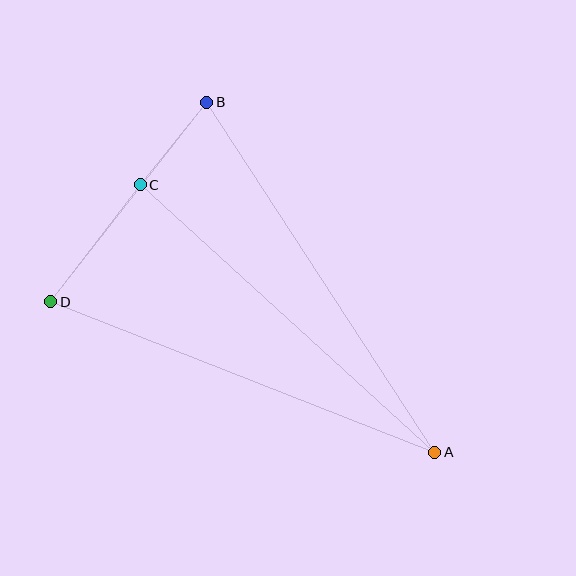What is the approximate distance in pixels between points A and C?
The distance between A and C is approximately 398 pixels.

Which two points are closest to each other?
Points B and C are closest to each other.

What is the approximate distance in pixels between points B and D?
The distance between B and D is approximately 253 pixels.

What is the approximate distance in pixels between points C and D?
The distance between C and D is approximately 148 pixels.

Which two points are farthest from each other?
Points A and B are farthest from each other.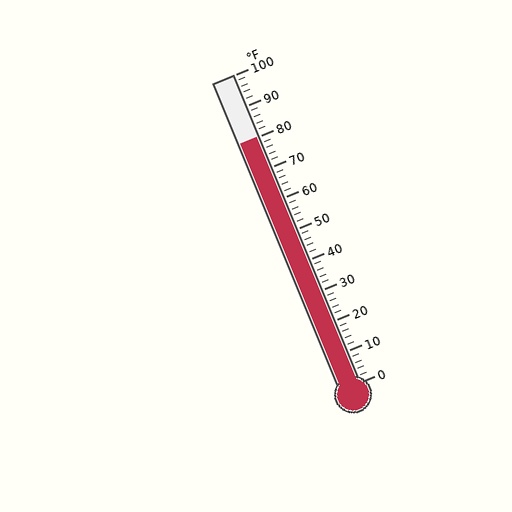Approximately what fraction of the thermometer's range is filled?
The thermometer is filled to approximately 80% of its range.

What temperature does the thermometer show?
The thermometer shows approximately 80°F.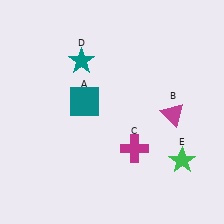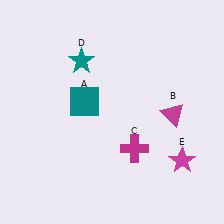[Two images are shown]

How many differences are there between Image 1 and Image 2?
There is 1 difference between the two images.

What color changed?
The star (E) changed from green in Image 1 to magenta in Image 2.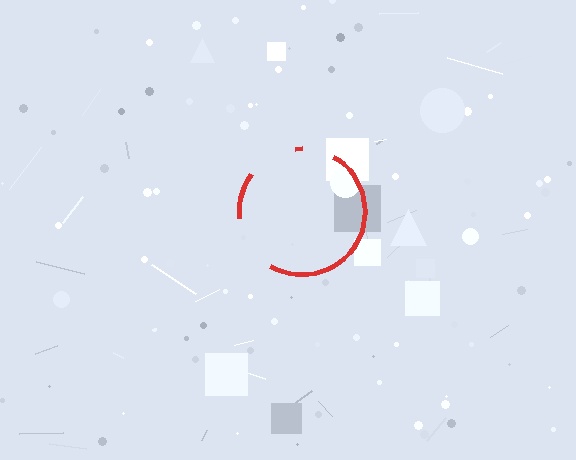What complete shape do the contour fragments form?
The contour fragments form a circle.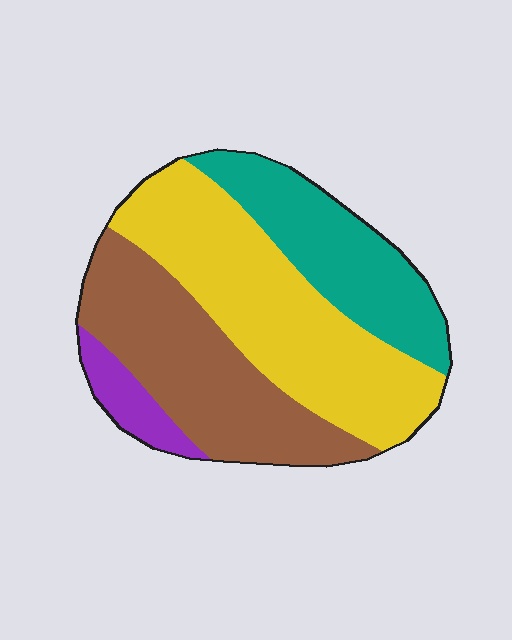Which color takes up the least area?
Purple, at roughly 5%.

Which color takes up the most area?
Yellow, at roughly 40%.